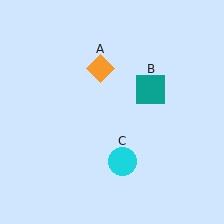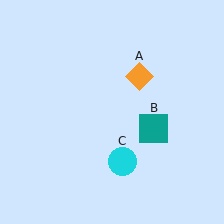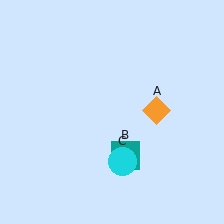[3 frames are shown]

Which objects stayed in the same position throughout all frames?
Cyan circle (object C) remained stationary.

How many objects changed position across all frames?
2 objects changed position: orange diamond (object A), teal square (object B).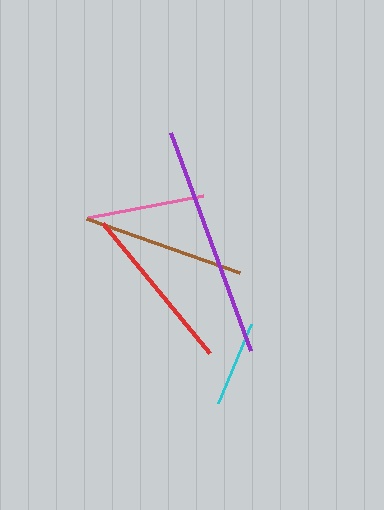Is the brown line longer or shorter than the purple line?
The purple line is longer than the brown line.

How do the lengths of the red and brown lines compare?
The red and brown lines are approximately the same length.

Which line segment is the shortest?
The cyan line is the shortest at approximately 85 pixels.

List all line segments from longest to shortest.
From longest to shortest: purple, red, brown, pink, cyan.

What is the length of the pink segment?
The pink segment is approximately 118 pixels long.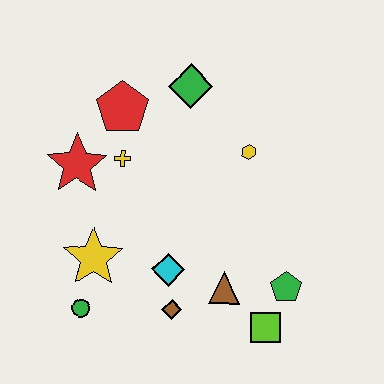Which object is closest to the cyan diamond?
The brown diamond is closest to the cyan diamond.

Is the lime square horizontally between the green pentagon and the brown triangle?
Yes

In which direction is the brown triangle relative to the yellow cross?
The brown triangle is below the yellow cross.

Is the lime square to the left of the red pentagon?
No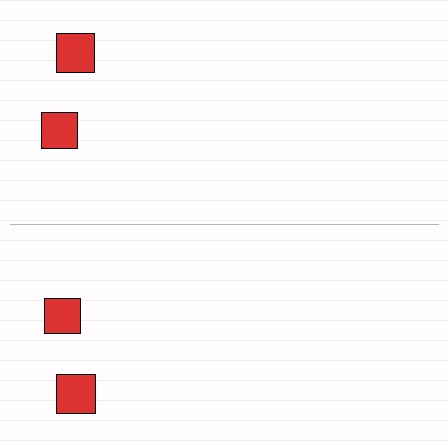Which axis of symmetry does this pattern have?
The pattern has a horizontal axis of symmetry running through the center of the image.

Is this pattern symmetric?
Yes, this pattern has bilateral (reflection) symmetry.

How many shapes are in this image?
There are 4 shapes in this image.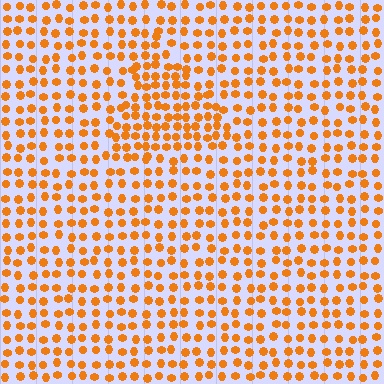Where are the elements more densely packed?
The elements are more densely packed inside the triangle boundary.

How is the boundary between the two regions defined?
The boundary is defined by a change in element density (approximately 1.6x ratio). All elements are the same color, size, and shape.